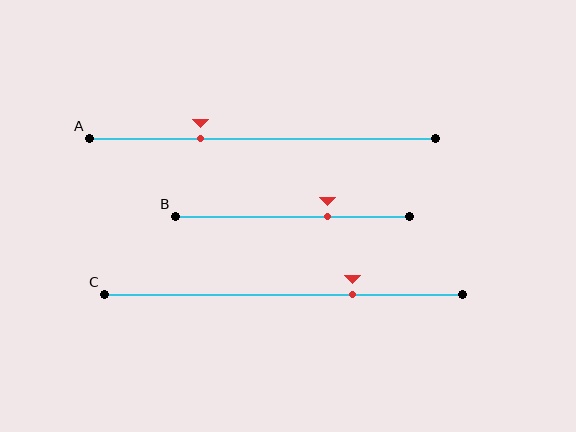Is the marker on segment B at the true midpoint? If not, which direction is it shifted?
No, the marker on segment B is shifted to the right by about 15% of the segment length.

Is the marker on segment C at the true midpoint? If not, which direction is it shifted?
No, the marker on segment C is shifted to the right by about 19% of the segment length.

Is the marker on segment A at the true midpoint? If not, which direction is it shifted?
No, the marker on segment A is shifted to the left by about 18% of the segment length.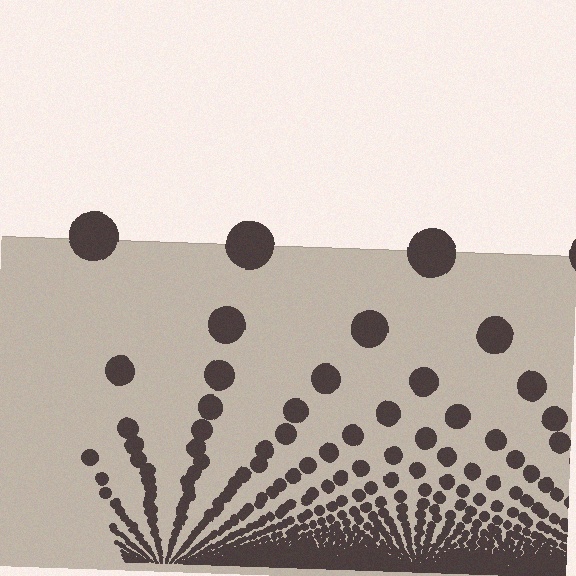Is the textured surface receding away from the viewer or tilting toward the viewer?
The surface appears to tilt toward the viewer. Texture elements get larger and sparser toward the top.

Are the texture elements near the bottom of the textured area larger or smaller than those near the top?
Smaller. The gradient is inverted — elements near the bottom are smaller and denser.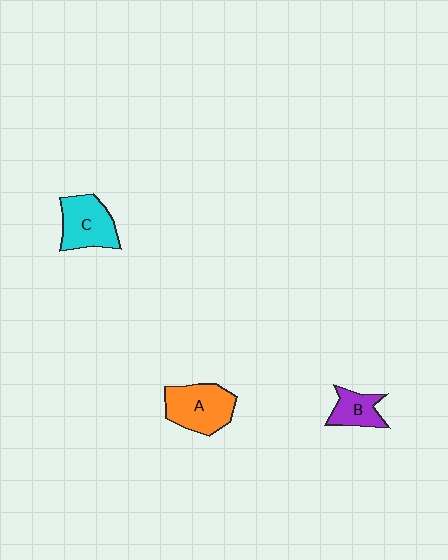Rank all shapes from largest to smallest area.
From largest to smallest: A (orange), C (cyan), B (purple).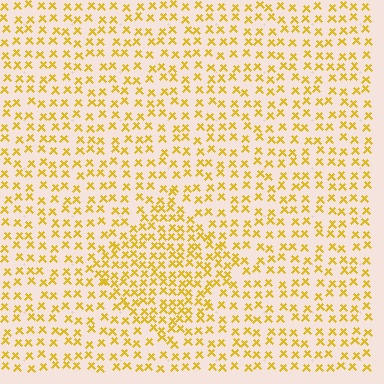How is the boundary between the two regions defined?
The boundary is defined by a change in element density (approximately 1.7x ratio). All elements are the same color, size, and shape.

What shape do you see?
I see a diamond.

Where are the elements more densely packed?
The elements are more densely packed inside the diamond boundary.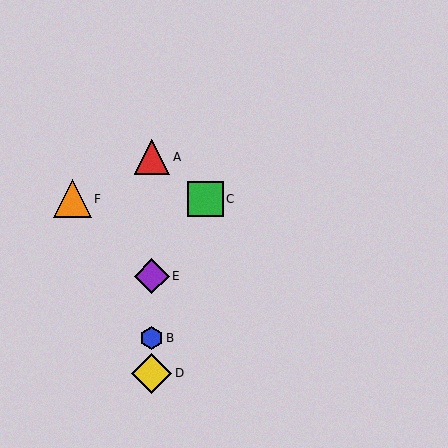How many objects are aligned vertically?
4 objects (A, B, D, E) are aligned vertically.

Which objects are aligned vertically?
Objects A, B, D, E are aligned vertically.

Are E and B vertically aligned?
Yes, both are at x≈152.